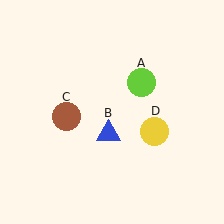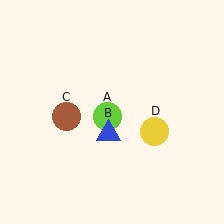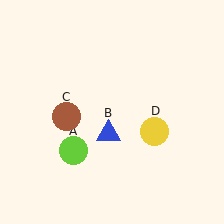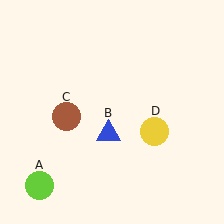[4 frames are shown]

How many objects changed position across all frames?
1 object changed position: lime circle (object A).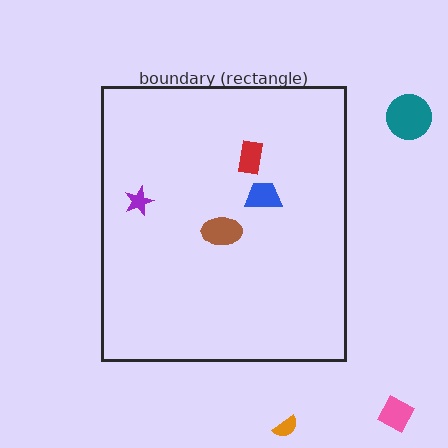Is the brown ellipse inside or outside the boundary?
Inside.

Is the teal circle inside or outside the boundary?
Outside.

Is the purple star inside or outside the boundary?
Inside.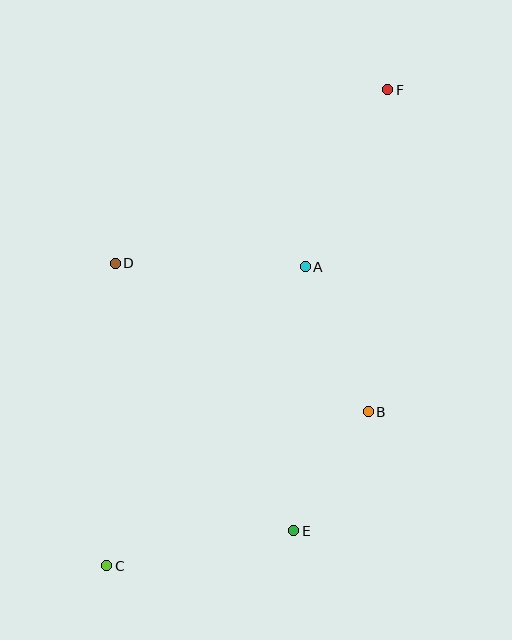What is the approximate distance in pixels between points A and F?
The distance between A and F is approximately 195 pixels.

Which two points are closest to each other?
Points B and E are closest to each other.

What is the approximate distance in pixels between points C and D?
The distance between C and D is approximately 302 pixels.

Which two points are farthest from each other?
Points C and F are farthest from each other.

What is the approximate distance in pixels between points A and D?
The distance between A and D is approximately 190 pixels.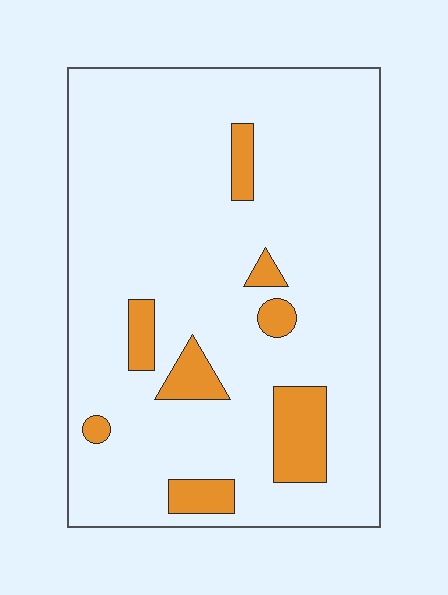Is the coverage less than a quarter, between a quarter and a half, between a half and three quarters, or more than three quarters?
Less than a quarter.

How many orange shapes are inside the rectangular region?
8.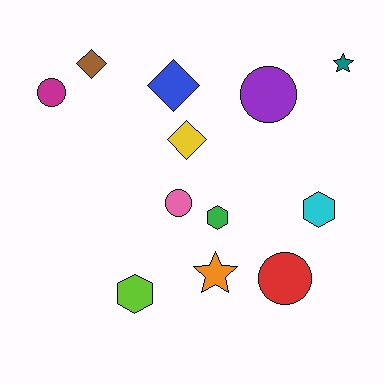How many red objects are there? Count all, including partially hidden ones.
There is 1 red object.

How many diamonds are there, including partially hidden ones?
There are 3 diamonds.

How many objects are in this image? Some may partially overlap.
There are 12 objects.